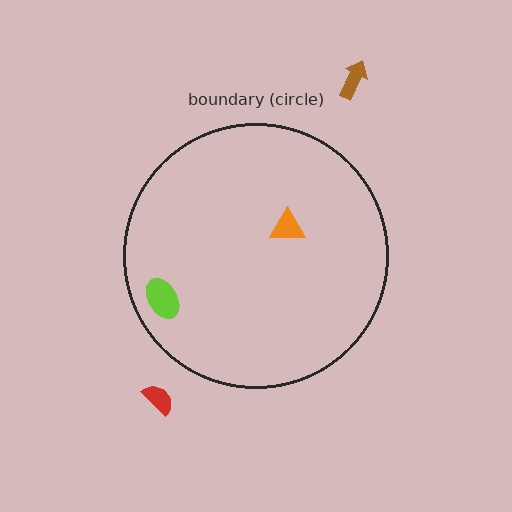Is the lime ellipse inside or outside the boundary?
Inside.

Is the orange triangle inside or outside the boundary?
Inside.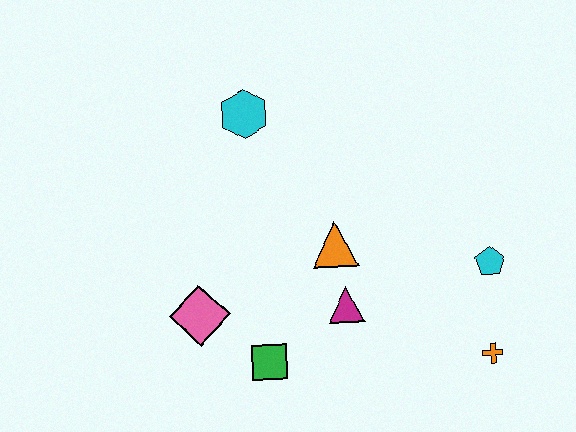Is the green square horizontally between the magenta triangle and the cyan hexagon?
Yes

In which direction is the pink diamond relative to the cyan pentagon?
The pink diamond is to the left of the cyan pentagon.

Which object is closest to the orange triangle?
The magenta triangle is closest to the orange triangle.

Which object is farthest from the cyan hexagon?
The orange cross is farthest from the cyan hexagon.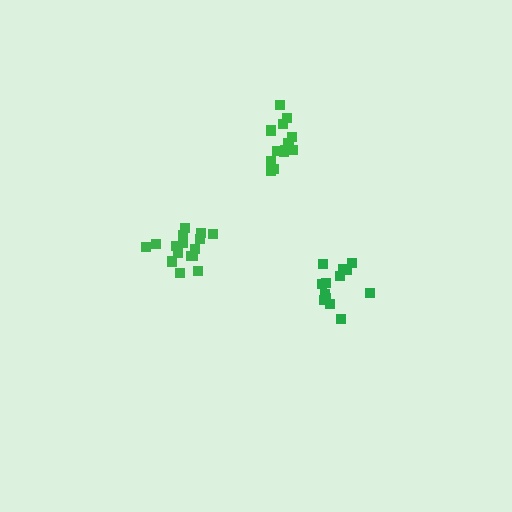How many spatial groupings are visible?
There are 3 spatial groupings.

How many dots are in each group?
Group 1: 16 dots, Group 2: 13 dots, Group 3: 13 dots (42 total).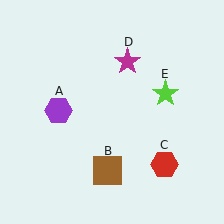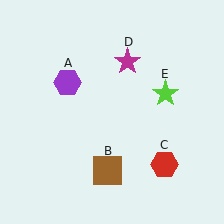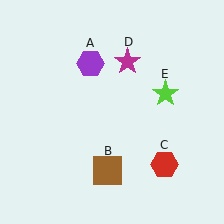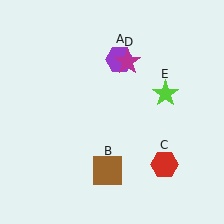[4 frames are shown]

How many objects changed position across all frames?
1 object changed position: purple hexagon (object A).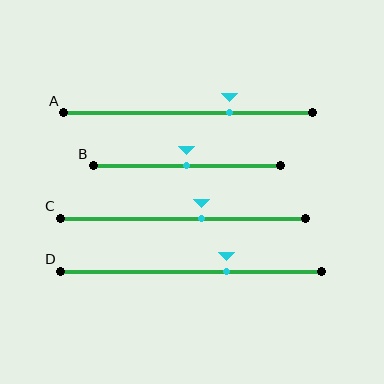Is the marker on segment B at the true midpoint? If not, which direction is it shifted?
Yes, the marker on segment B is at the true midpoint.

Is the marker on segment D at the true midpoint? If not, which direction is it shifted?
No, the marker on segment D is shifted to the right by about 14% of the segment length.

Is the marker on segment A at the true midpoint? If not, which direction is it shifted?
No, the marker on segment A is shifted to the right by about 17% of the segment length.